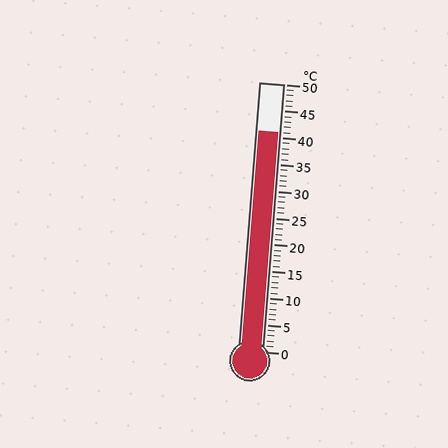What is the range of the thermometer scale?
The thermometer scale ranges from 0°C to 50°C.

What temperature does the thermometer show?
The thermometer shows approximately 41°C.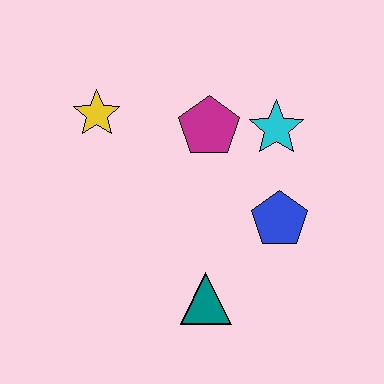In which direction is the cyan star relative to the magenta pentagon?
The cyan star is to the right of the magenta pentagon.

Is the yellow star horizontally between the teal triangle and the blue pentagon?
No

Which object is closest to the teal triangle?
The blue pentagon is closest to the teal triangle.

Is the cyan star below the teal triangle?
No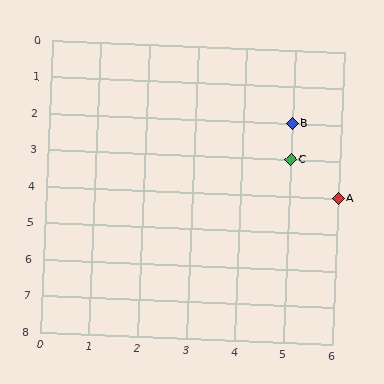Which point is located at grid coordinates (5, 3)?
Point C is at (5, 3).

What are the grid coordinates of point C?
Point C is at grid coordinates (5, 3).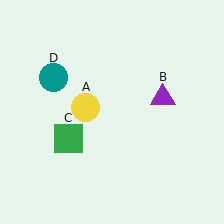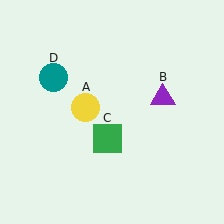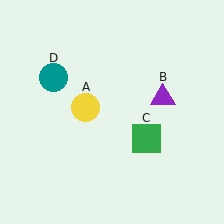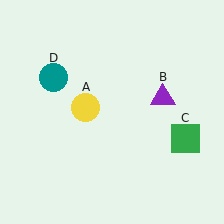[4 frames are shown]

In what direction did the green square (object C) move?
The green square (object C) moved right.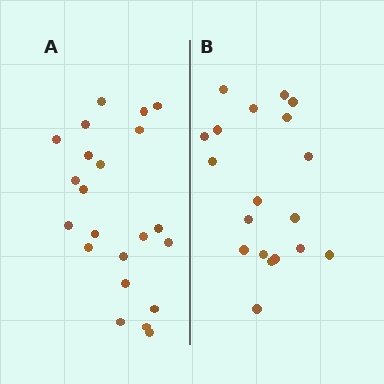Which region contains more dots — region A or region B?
Region A (the left region) has more dots.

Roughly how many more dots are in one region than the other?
Region A has just a few more — roughly 2 or 3 more dots than region B.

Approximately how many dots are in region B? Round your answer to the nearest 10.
About 20 dots. (The exact count is 19, which rounds to 20.)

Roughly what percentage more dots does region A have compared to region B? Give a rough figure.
About 15% more.